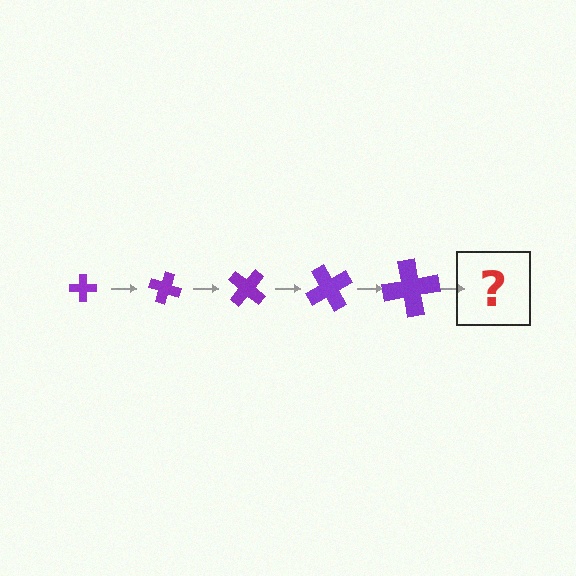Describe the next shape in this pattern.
It should be a cross, larger than the previous one and rotated 100 degrees from the start.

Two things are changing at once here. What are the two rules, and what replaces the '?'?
The two rules are that the cross grows larger each step and it rotates 20 degrees each step. The '?' should be a cross, larger than the previous one and rotated 100 degrees from the start.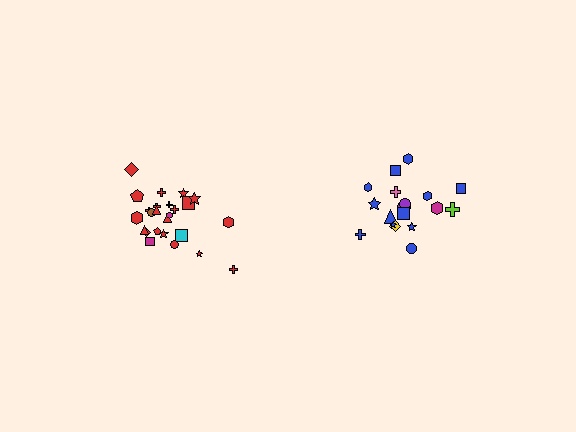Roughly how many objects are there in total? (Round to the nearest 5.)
Roughly 45 objects in total.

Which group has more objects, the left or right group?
The left group.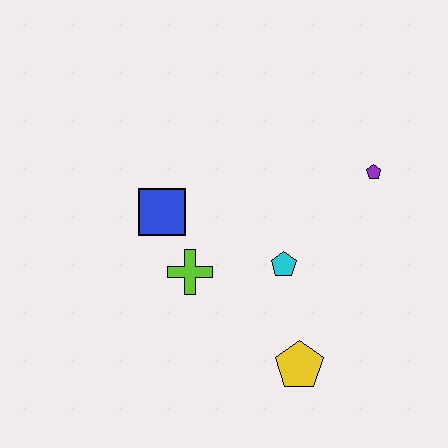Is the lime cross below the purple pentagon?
Yes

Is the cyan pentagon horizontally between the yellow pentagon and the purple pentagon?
No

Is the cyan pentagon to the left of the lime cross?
No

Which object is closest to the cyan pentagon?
The lime cross is closest to the cyan pentagon.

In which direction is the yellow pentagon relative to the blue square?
The yellow pentagon is below the blue square.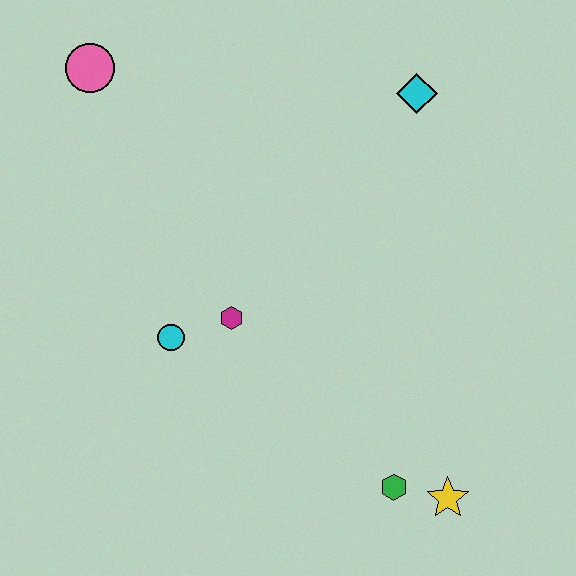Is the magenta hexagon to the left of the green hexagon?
Yes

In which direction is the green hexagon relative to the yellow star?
The green hexagon is to the left of the yellow star.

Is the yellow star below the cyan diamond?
Yes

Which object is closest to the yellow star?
The green hexagon is closest to the yellow star.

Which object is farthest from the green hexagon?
The pink circle is farthest from the green hexagon.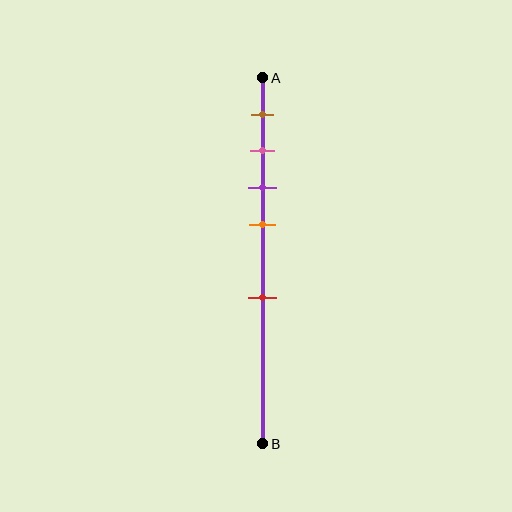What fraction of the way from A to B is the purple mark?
The purple mark is approximately 30% (0.3) of the way from A to B.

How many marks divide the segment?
There are 5 marks dividing the segment.